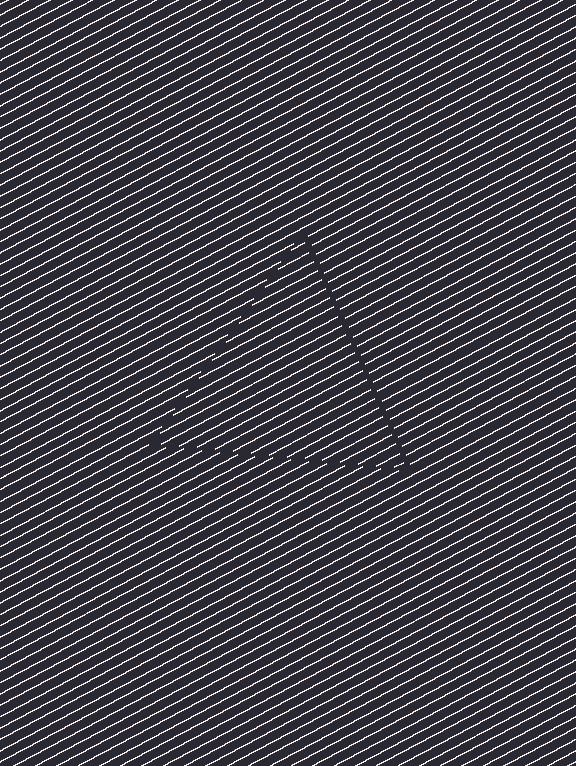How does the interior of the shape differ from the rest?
The interior of the shape contains the same grating, shifted by half a period — the contour is defined by the phase discontinuity where line-ends from the inner and outer gratings abut.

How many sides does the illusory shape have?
3 sides — the line-ends trace a triangle.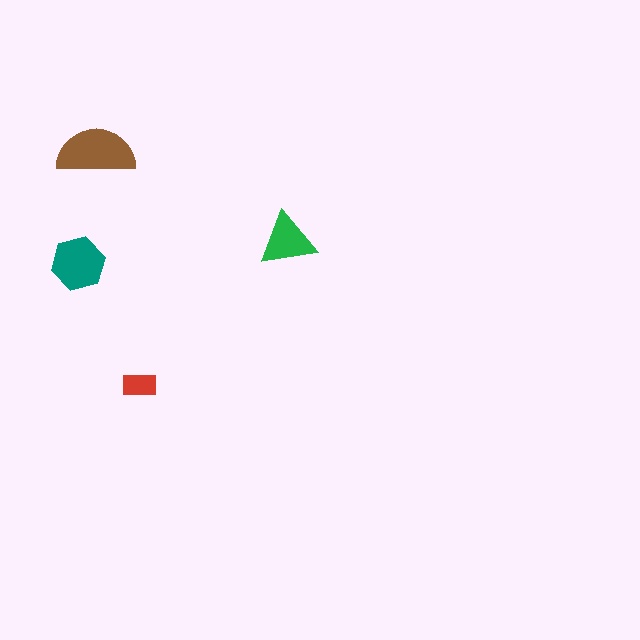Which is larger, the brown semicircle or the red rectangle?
The brown semicircle.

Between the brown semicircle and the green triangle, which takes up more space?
The brown semicircle.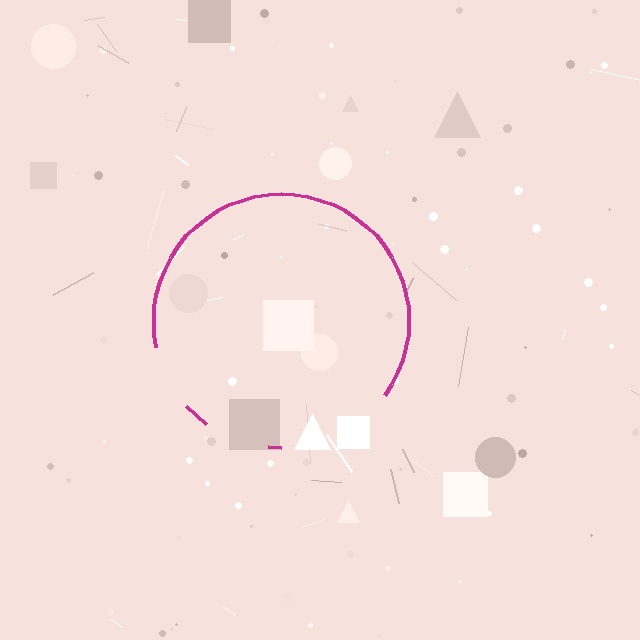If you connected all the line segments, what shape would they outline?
They would outline a circle.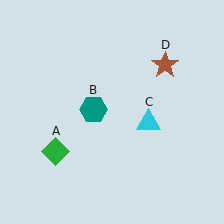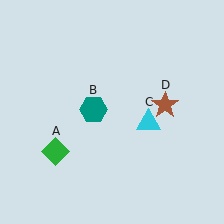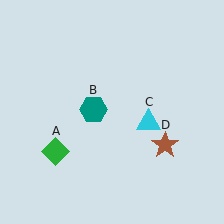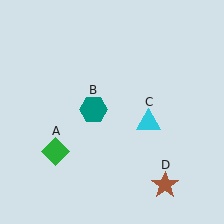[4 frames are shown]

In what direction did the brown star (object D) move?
The brown star (object D) moved down.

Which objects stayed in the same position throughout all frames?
Green diamond (object A) and teal hexagon (object B) and cyan triangle (object C) remained stationary.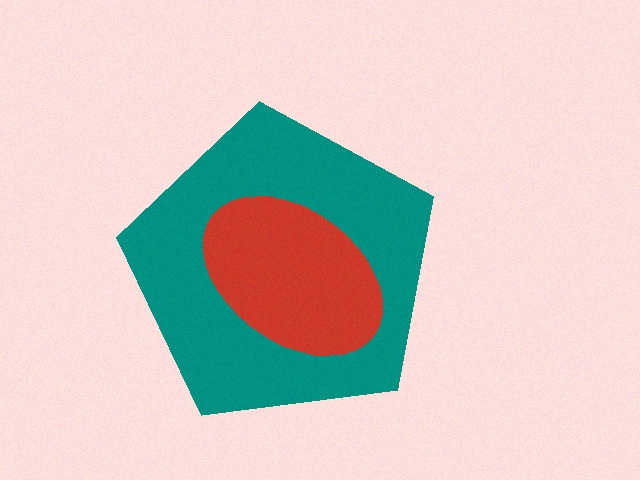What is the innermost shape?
The red ellipse.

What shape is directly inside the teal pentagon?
The red ellipse.